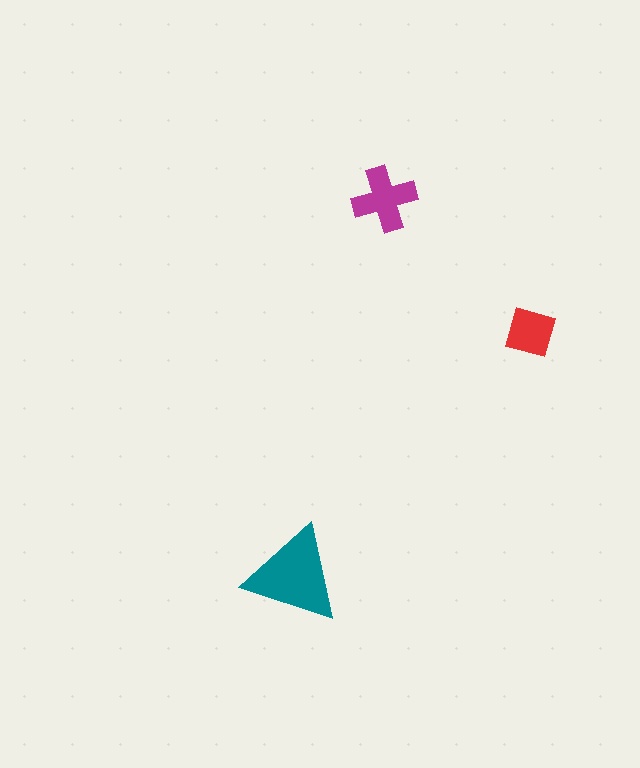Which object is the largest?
The teal triangle.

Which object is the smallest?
The red square.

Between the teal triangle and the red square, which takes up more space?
The teal triangle.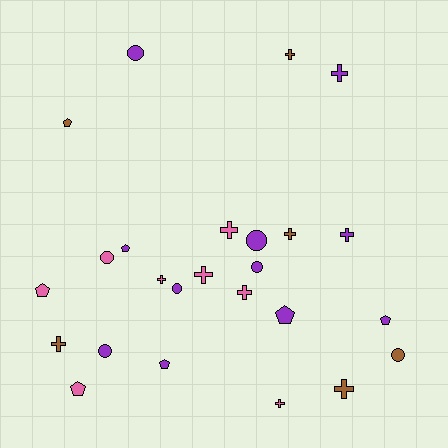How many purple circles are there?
There are 5 purple circles.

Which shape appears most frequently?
Cross, with 11 objects.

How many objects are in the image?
There are 25 objects.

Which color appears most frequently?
Purple, with 11 objects.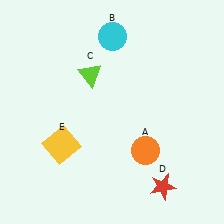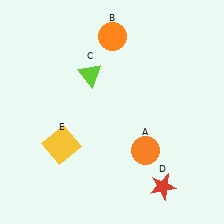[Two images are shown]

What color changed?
The circle (B) changed from cyan in Image 1 to orange in Image 2.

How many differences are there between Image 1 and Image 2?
There is 1 difference between the two images.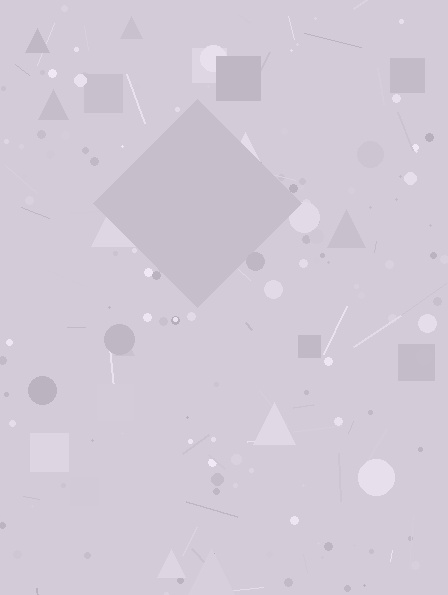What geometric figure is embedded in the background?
A diamond is embedded in the background.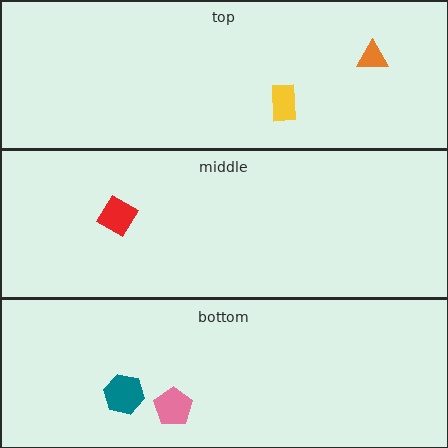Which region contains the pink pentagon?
The bottom region.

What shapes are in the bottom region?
The teal hexagon, the pink pentagon.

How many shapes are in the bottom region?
2.